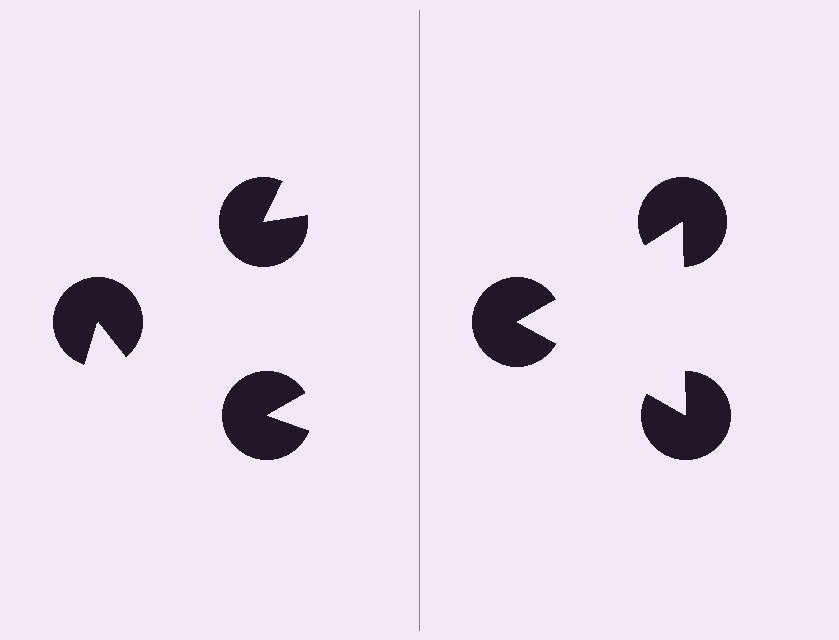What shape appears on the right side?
An illusory triangle.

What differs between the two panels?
The pac-man discs are positioned identically on both sides; only the wedge orientations differ. On the right they align to a triangle; on the left they are misaligned.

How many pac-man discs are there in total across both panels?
6 — 3 on each side.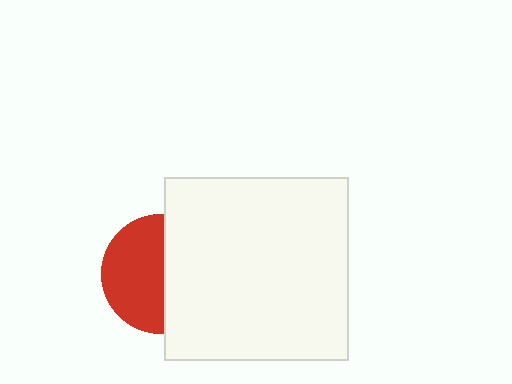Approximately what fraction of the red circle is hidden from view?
Roughly 47% of the red circle is hidden behind the white square.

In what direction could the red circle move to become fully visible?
The red circle could move left. That would shift it out from behind the white square entirely.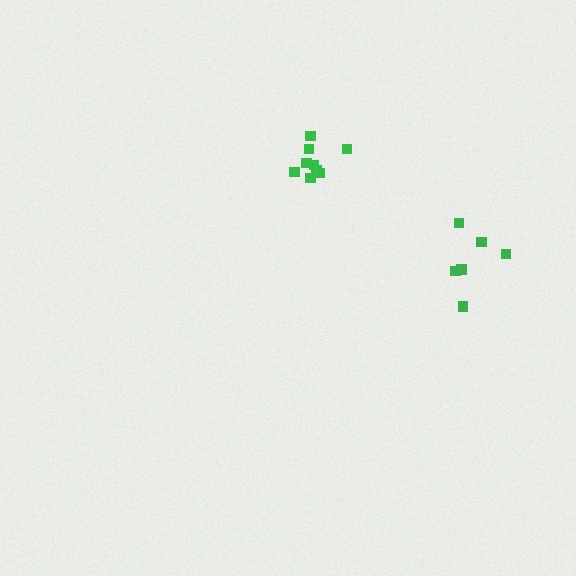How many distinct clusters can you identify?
There are 2 distinct clusters.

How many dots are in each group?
Group 1: 10 dots, Group 2: 6 dots (16 total).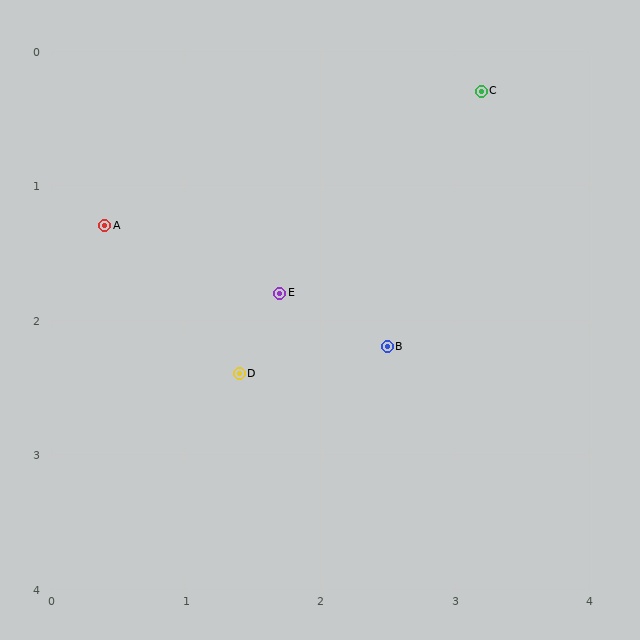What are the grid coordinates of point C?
Point C is at approximately (3.2, 0.3).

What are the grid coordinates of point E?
Point E is at approximately (1.7, 1.8).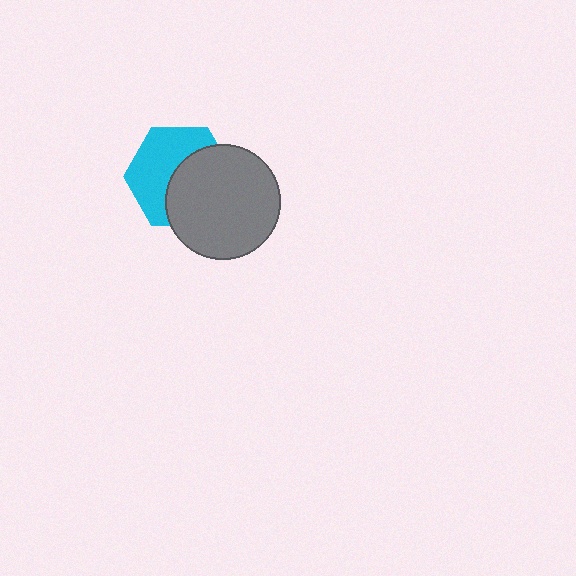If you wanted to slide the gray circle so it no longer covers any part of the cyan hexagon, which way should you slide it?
Slide it toward the lower-right — that is the most direct way to separate the two shapes.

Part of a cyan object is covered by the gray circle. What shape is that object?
It is a hexagon.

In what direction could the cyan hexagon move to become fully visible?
The cyan hexagon could move toward the upper-left. That would shift it out from behind the gray circle entirely.